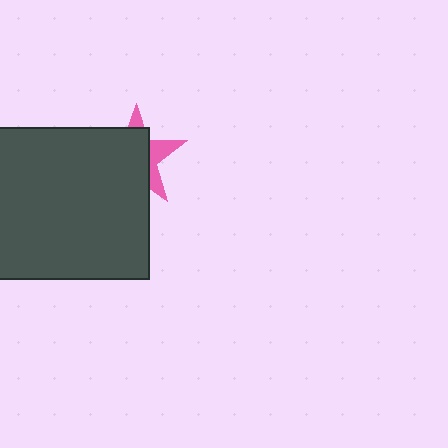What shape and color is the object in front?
The object in front is a dark gray rectangle.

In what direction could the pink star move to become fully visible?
The pink star could move toward the upper-right. That would shift it out from behind the dark gray rectangle entirely.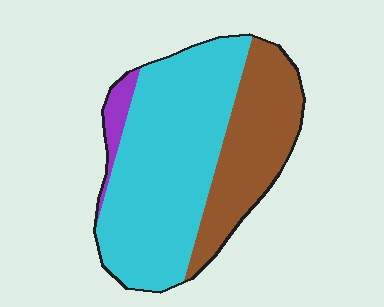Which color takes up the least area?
Purple, at roughly 5%.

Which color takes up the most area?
Cyan, at roughly 60%.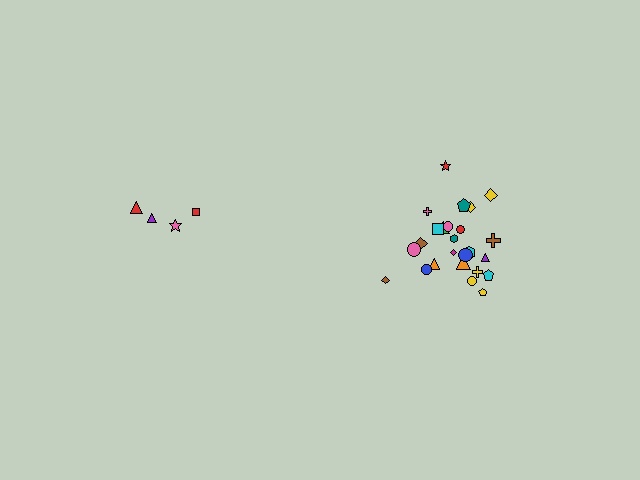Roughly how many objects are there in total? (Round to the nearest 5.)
Roughly 30 objects in total.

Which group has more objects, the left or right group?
The right group.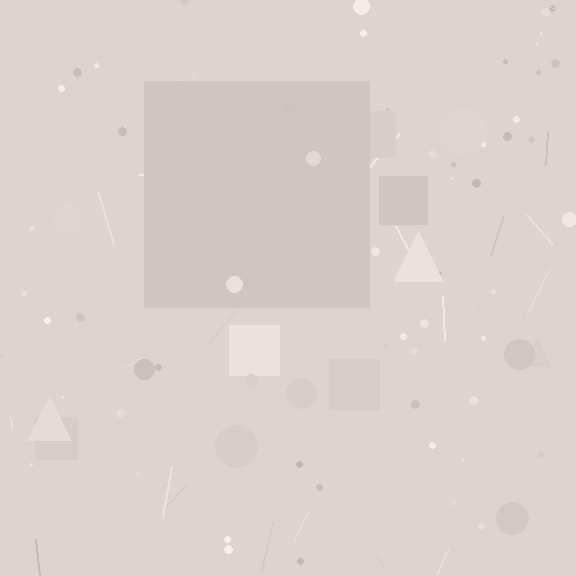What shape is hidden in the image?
A square is hidden in the image.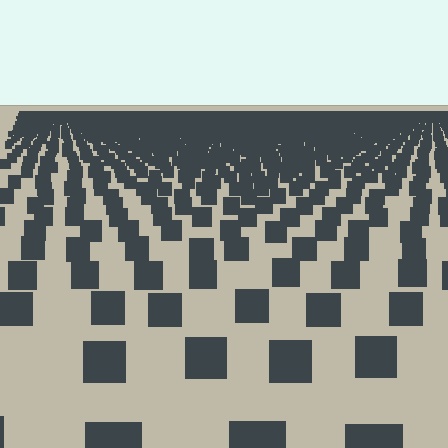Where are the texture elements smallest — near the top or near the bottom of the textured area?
Near the top.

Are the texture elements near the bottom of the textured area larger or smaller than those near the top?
Larger. Near the bottom, elements are closer to the viewer and appear at a bigger on-screen size.